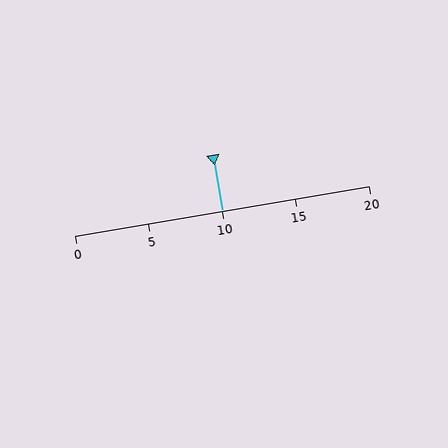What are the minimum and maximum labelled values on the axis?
The axis runs from 0 to 20.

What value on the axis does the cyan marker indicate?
The marker indicates approximately 10.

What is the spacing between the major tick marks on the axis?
The major ticks are spaced 5 apart.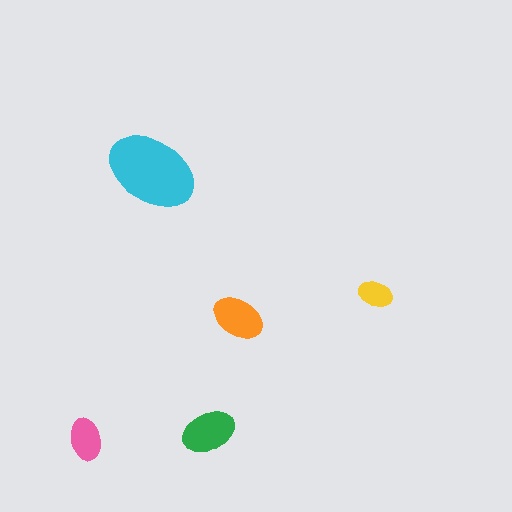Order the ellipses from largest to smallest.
the cyan one, the green one, the orange one, the pink one, the yellow one.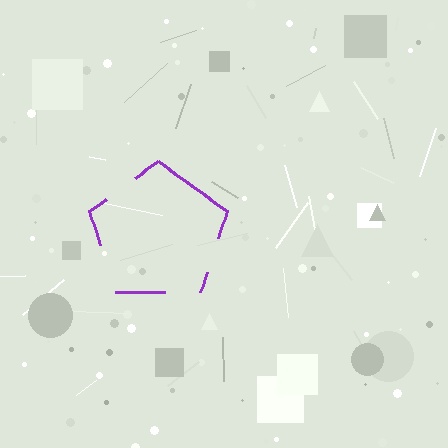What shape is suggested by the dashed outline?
The dashed outline suggests a pentagon.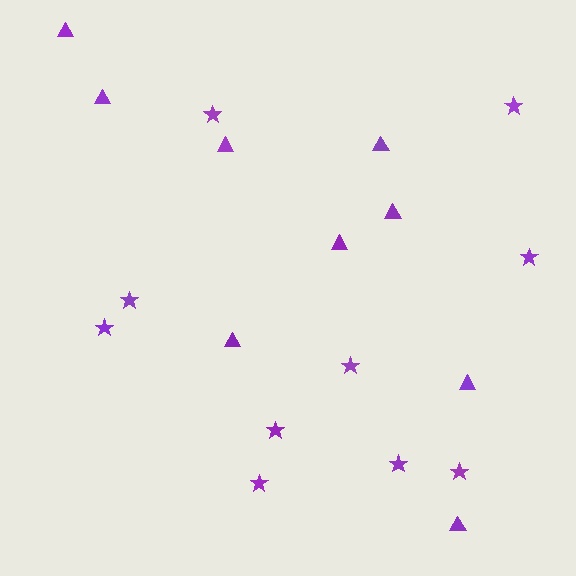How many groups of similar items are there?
There are 2 groups: one group of stars (10) and one group of triangles (9).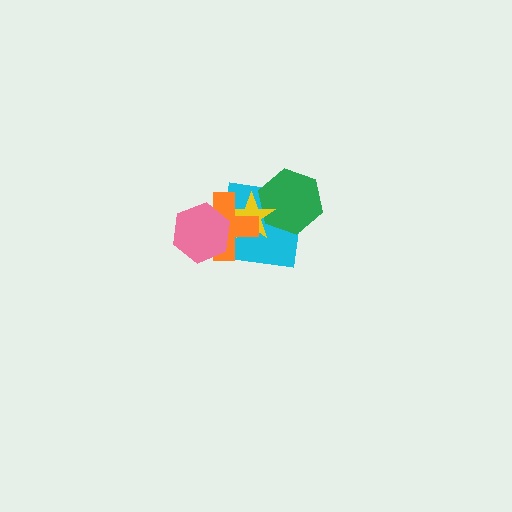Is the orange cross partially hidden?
Yes, it is partially covered by another shape.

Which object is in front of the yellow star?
The orange cross is in front of the yellow star.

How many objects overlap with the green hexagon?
2 objects overlap with the green hexagon.